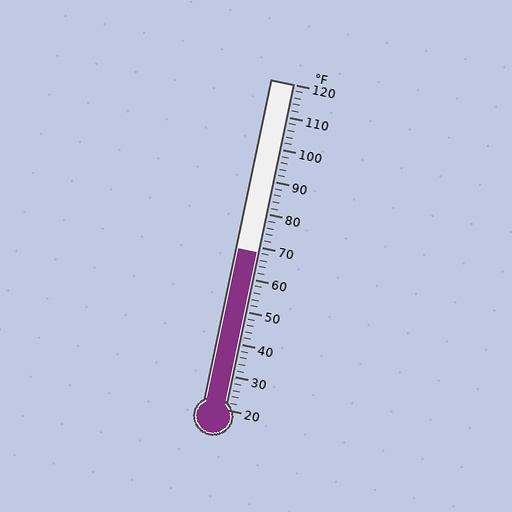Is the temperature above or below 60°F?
The temperature is above 60°F.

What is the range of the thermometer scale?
The thermometer scale ranges from 20°F to 120°F.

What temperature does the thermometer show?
The thermometer shows approximately 68°F.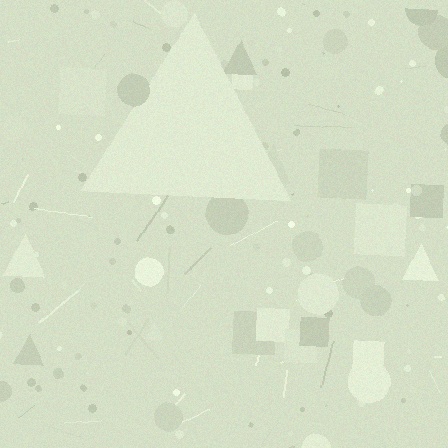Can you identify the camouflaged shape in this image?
The camouflaged shape is a triangle.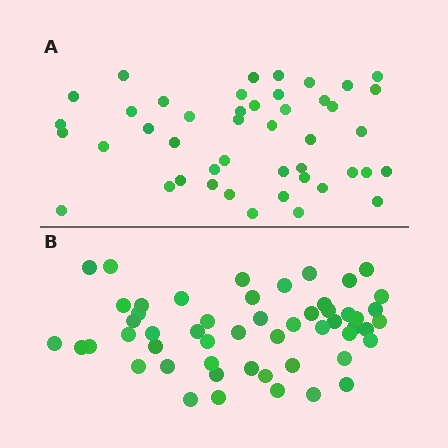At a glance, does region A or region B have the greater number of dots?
Region B (the bottom region) has more dots.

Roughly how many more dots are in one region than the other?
Region B has roughly 8 or so more dots than region A.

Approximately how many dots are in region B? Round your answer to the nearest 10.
About 50 dots. (The exact count is 53, which rounds to 50.)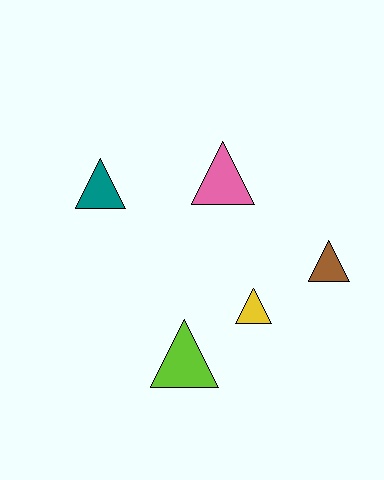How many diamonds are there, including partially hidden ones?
There are no diamonds.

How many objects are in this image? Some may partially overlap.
There are 5 objects.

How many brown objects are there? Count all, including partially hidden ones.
There is 1 brown object.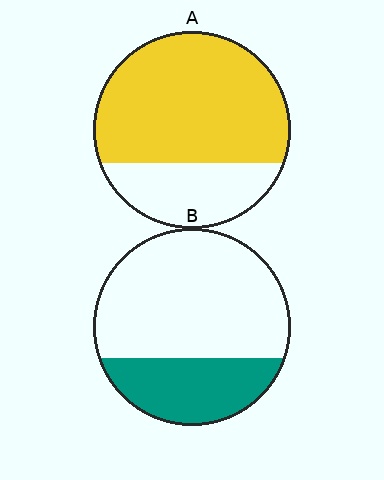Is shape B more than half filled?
No.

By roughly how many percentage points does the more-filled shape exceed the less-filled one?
By roughly 40 percentage points (A over B).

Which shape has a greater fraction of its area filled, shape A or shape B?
Shape A.